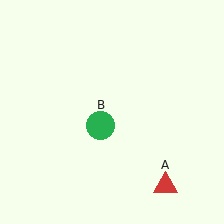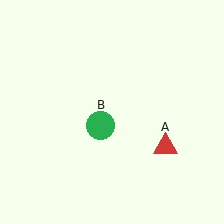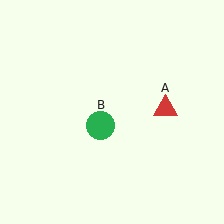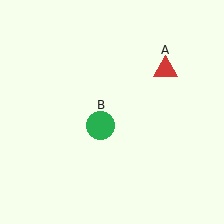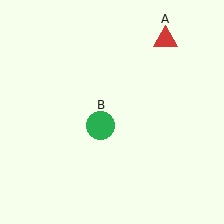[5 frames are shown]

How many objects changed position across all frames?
1 object changed position: red triangle (object A).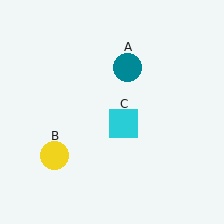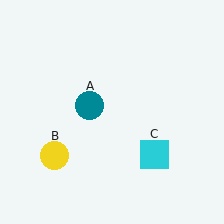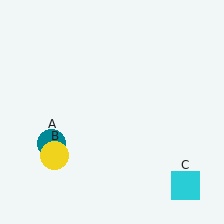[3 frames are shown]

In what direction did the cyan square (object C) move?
The cyan square (object C) moved down and to the right.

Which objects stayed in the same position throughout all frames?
Yellow circle (object B) remained stationary.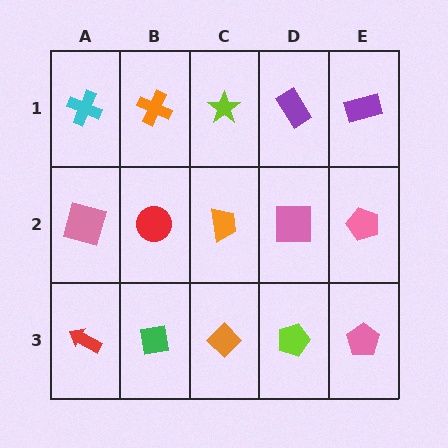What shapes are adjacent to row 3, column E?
A pink pentagon (row 2, column E), a lime pentagon (row 3, column D).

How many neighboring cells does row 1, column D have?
3.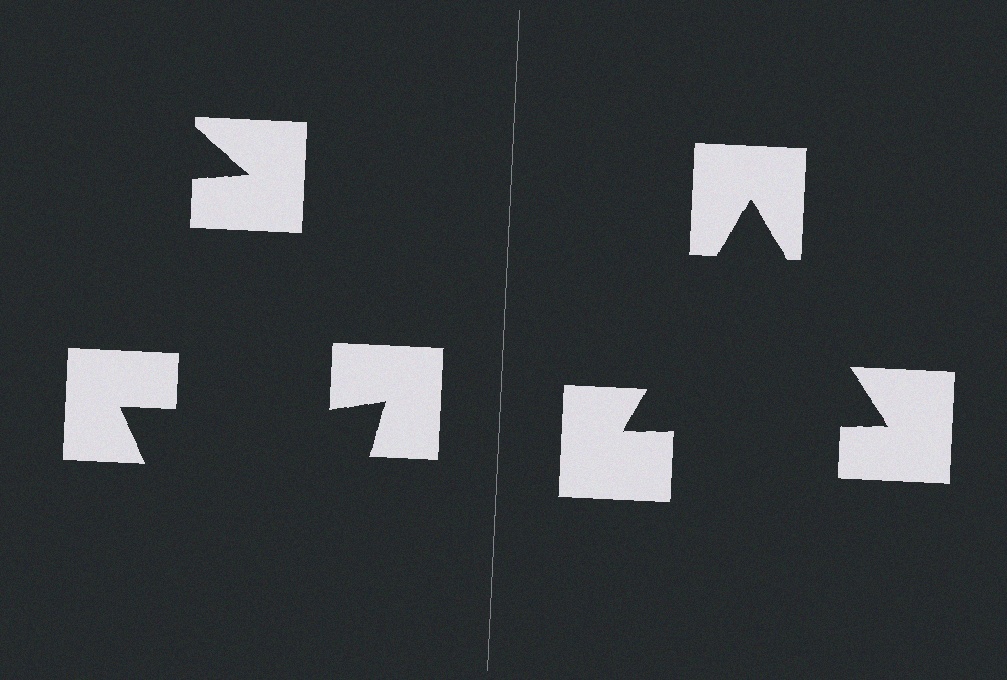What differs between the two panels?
The notched squares are positioned identically on both sides; only the wedge orientations differ. On the right they align to a triangle; on the left they are misaligned.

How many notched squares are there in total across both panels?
6 — 3 on each side.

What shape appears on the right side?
An illusory triangle.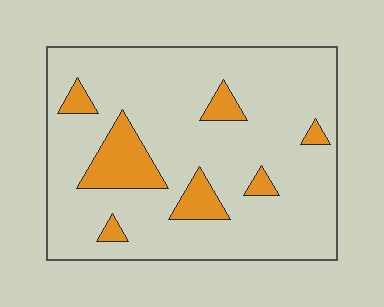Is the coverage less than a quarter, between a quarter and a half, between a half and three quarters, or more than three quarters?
Less than a quarter.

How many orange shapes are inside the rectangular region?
7.